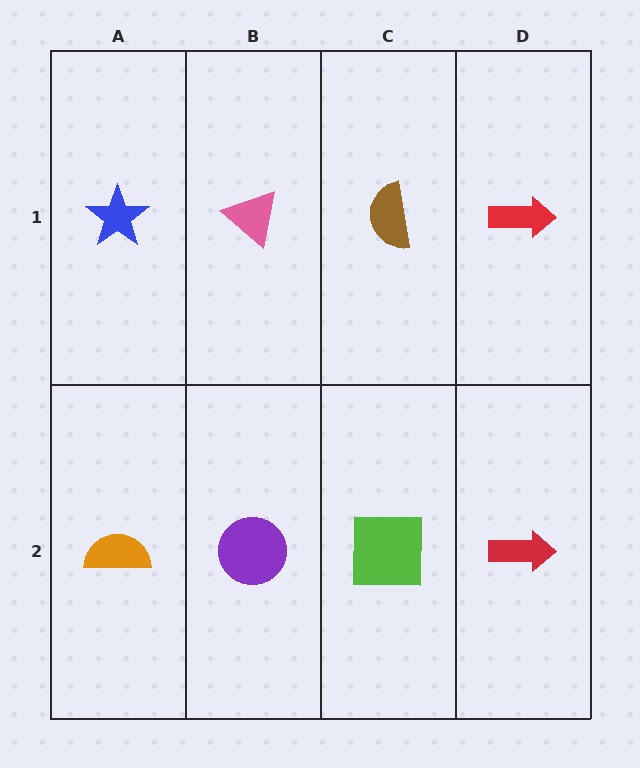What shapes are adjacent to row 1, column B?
A purple circle (row 2, column B), a blue star (row 1, column A), a brown semicircle (row 1, column C).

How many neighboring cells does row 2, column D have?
2.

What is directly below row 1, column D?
A red arrow.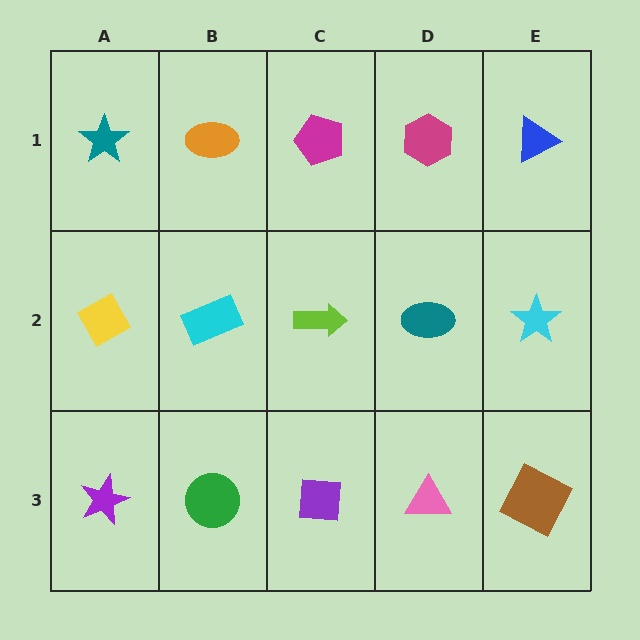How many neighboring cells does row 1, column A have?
2.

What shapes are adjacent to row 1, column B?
A cyan rectangle (row 2, column B), a teal star (row 1, column A), a magenta pentagon (row 1, column C).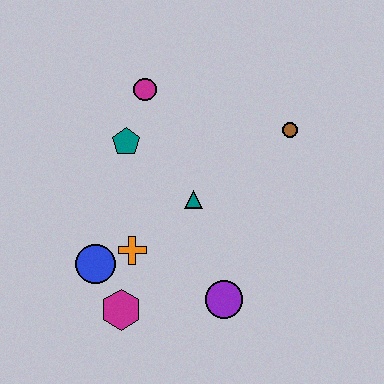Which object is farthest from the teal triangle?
The magenta hexagon is farthest from the teal triangle.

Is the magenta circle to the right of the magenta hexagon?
Yes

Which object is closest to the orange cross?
The blue circle is closest to the orange cross.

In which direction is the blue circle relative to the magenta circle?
The blue circle is below the magenta circle.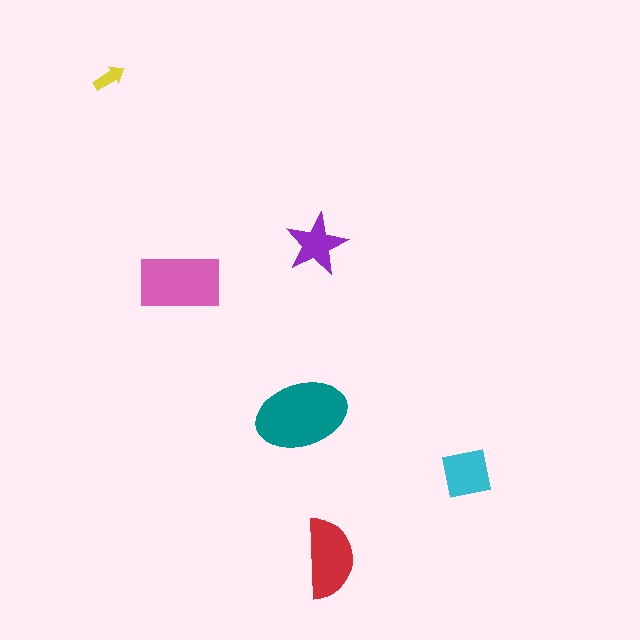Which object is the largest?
The teal ellipse.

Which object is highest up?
The yellow arrow is topmost.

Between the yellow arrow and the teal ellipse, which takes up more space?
The teal ellipse.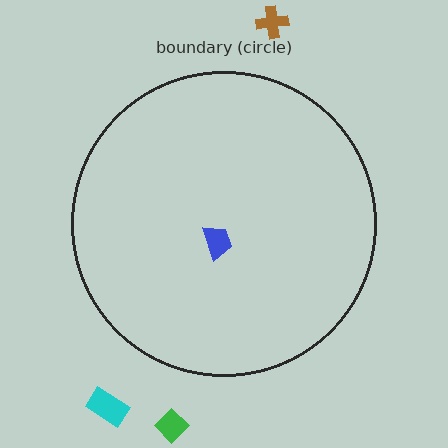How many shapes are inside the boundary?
1 inside, 3 outside.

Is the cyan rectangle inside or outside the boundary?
Outside.